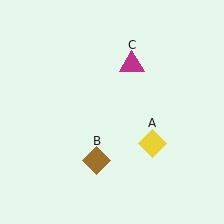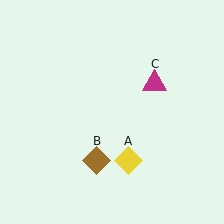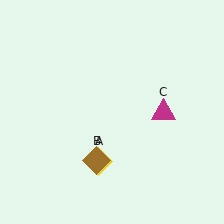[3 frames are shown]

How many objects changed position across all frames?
2 objects changed position: yellow diamond (object A), magenta triangle (object C).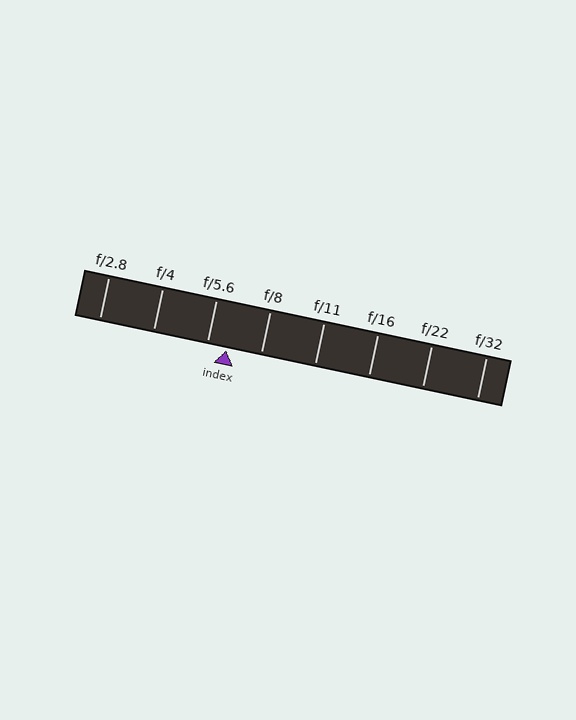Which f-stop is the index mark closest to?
The index mark is closest to f/5.6.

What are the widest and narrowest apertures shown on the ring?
The widest aperture shown is f/2.8 and the narrowest is f/32.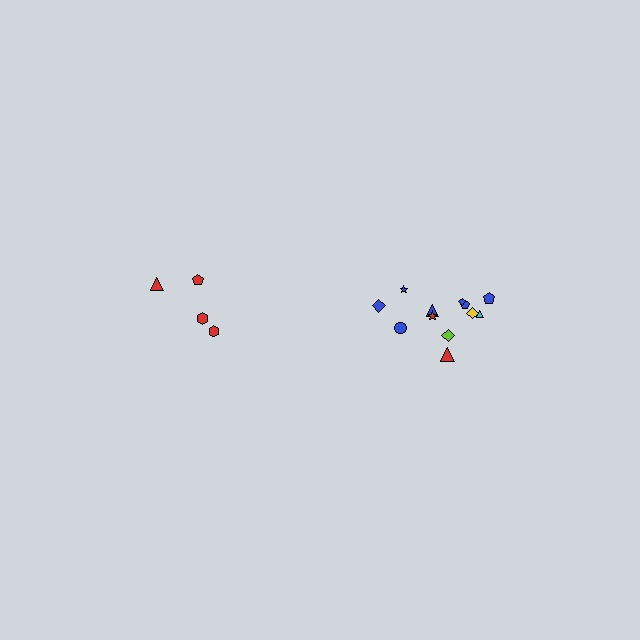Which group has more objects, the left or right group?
The right group.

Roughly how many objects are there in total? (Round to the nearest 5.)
Roughly 15 objects in total.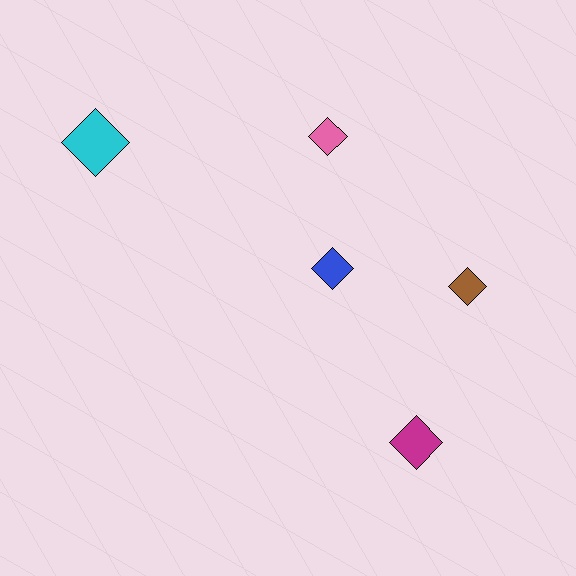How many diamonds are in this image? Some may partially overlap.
There are 5 diamonds.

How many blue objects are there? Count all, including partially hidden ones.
There is 1 blue object.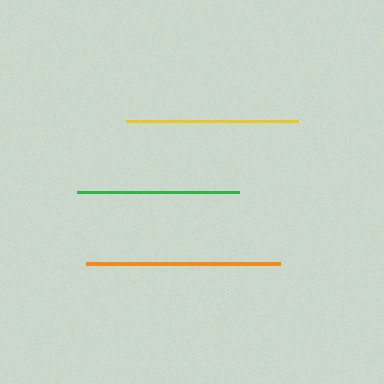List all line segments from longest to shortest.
From longest to shortest: orange, yellow, green.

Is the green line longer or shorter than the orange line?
The orange line is longer than the green line.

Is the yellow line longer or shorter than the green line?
The yellow line is longer than the green line.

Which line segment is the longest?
The orange line is the longest at approximately 194 pixels.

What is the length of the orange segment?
The orange segment is approximately 194 pixels long.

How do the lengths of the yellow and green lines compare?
The yellow and green lines are approximately the same length.